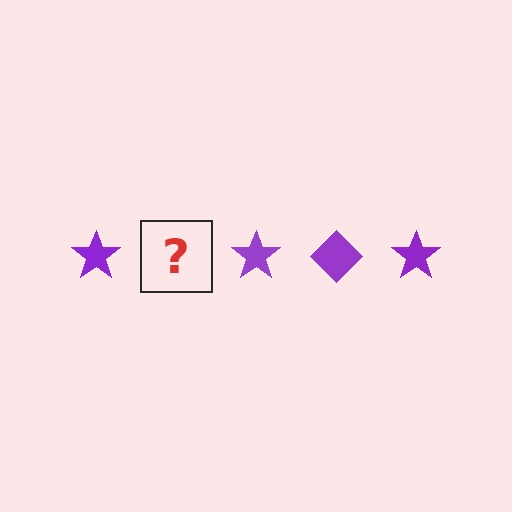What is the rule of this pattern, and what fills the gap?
The rule is that the pattern cycles through star, diamond shapes in purple. The gap should be filled with a purple diamond.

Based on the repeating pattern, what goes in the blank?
The blank should be a purple diamond.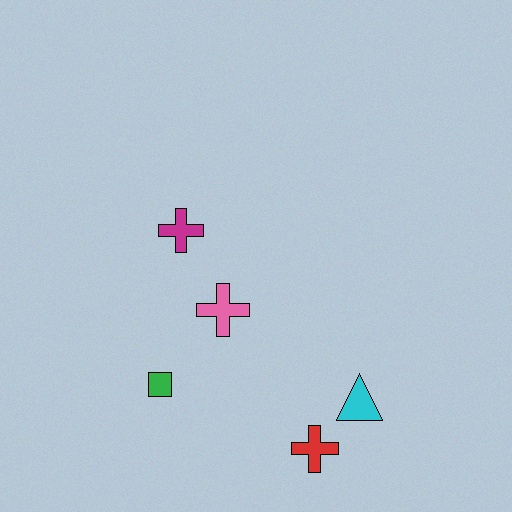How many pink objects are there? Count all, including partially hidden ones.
There is 1 pink object.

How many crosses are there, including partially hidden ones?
There are 3 crosses.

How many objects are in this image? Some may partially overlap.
There are 5 objects.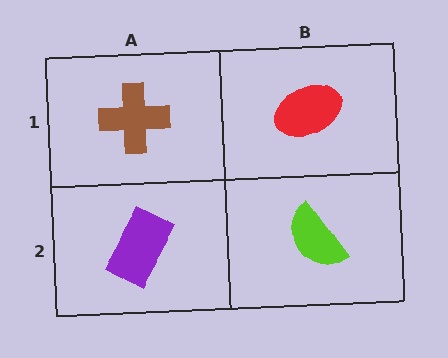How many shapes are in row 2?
2 shapes.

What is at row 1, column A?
A brown cross.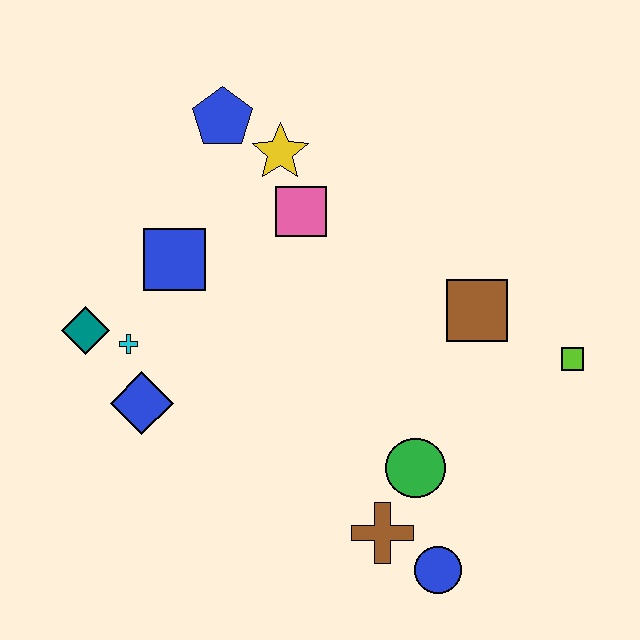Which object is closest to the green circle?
The brown cross is closest to the green circle.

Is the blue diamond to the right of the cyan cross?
Yes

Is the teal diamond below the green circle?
No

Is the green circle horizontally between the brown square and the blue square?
Yes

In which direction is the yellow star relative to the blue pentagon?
The yellow star is to the right of the blue pentagon.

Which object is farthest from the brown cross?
The blue pentagon is farthest from the brown cross.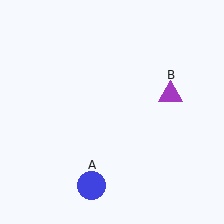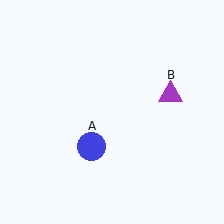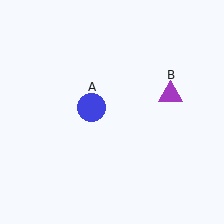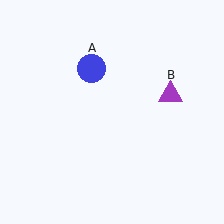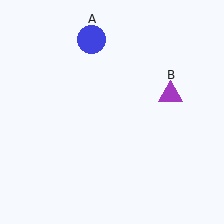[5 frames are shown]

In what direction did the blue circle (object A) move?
The blue circle (object A) moved up.